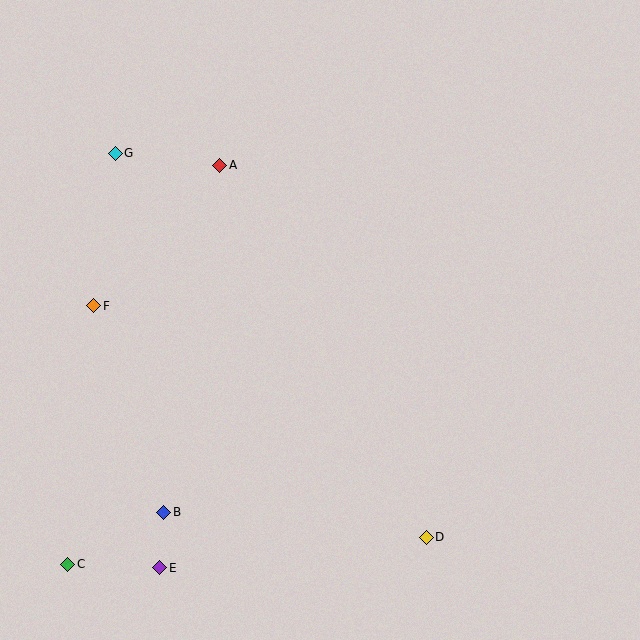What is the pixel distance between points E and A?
The distance between E and A is 407 pixels.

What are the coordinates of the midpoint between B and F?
The midpoint between B and F is at (129, 409).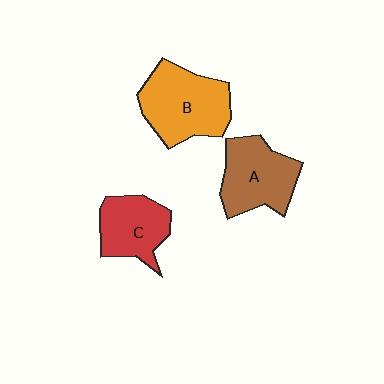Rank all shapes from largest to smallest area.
From largest to smallest: B (orange), A (brown), C (red).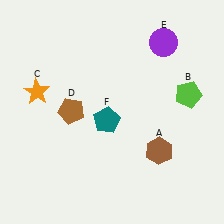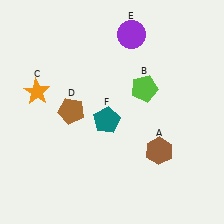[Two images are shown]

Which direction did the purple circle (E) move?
The purple circle (E) moved left.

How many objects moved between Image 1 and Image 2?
2 objects moved between the two images.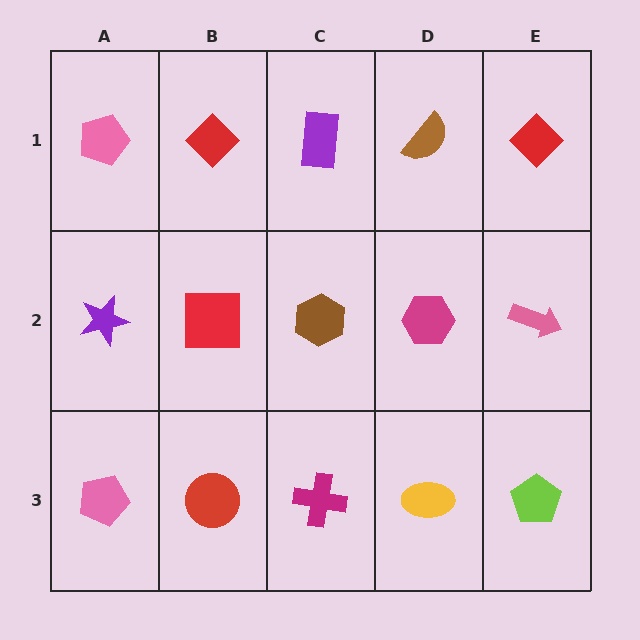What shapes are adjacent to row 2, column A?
A pink pentagon (row 1, column A), a pink pentagon (row 3, column A), a red square (row 2, column B).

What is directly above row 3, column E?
A pink arrow.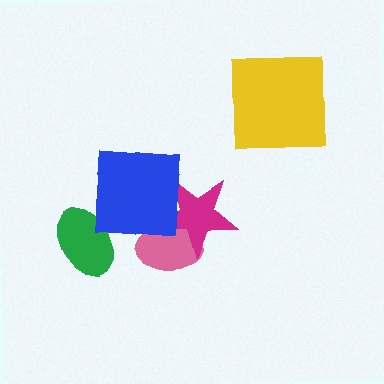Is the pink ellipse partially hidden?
Yes, it is partially covered by another shape.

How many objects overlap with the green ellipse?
0 objects overlap with the green ellipse.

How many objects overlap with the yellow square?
0 objects overlap with the yellow square.